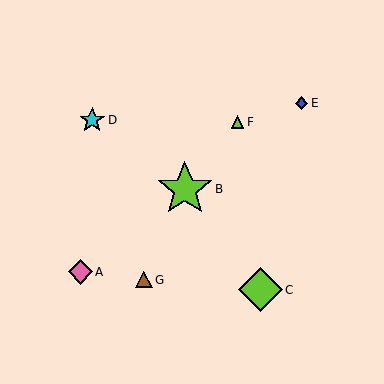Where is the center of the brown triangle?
The center of the brown triangle is at (144, 280).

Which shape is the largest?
The lime star (labeled B) is the largest.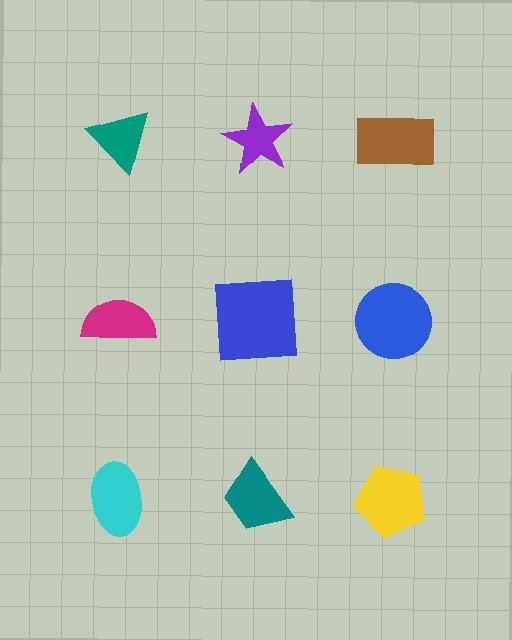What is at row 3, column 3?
A yellow pentagon.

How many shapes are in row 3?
3 shapes.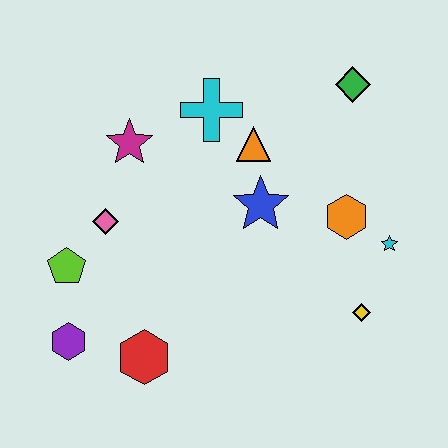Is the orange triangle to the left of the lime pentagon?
No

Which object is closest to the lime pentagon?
The pink diamond is closest to the lime pentagon.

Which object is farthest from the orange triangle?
The purple hexagon is farthest from the orange triangle.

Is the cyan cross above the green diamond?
No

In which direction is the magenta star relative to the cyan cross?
The magenta star is to the left of the cyan cross.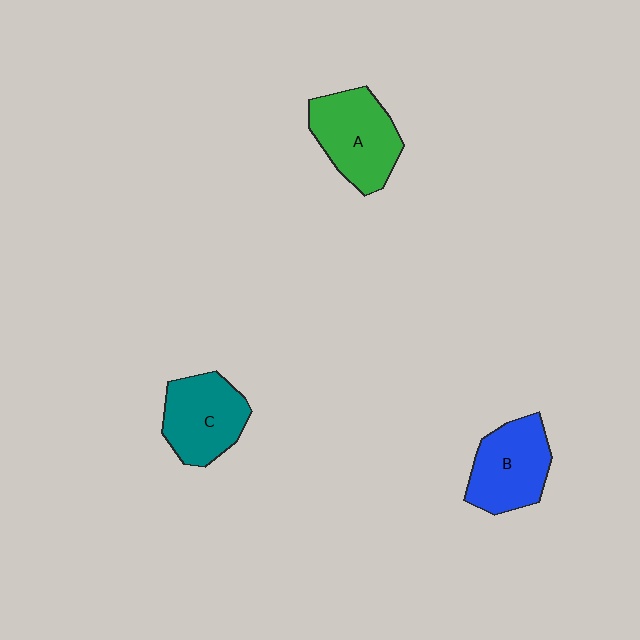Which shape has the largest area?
Shape A (green).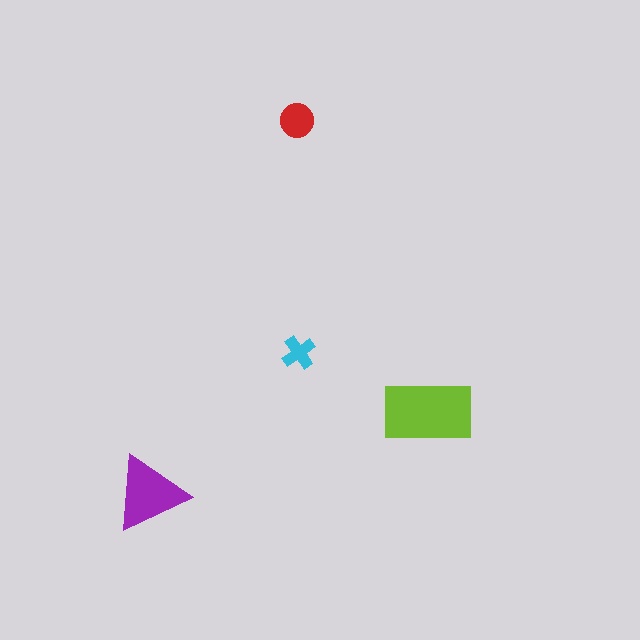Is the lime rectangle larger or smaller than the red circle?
Larger.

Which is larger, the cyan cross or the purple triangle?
The purple triangle.